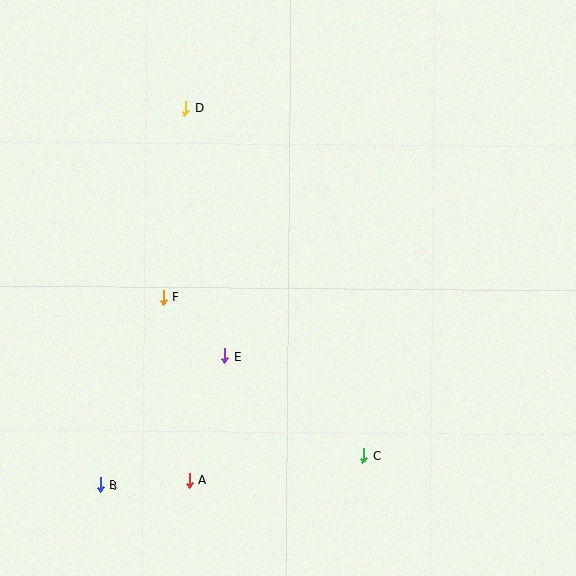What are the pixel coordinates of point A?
Point A is at (190, 480).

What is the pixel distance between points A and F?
The distance between A and F is 185 pixels.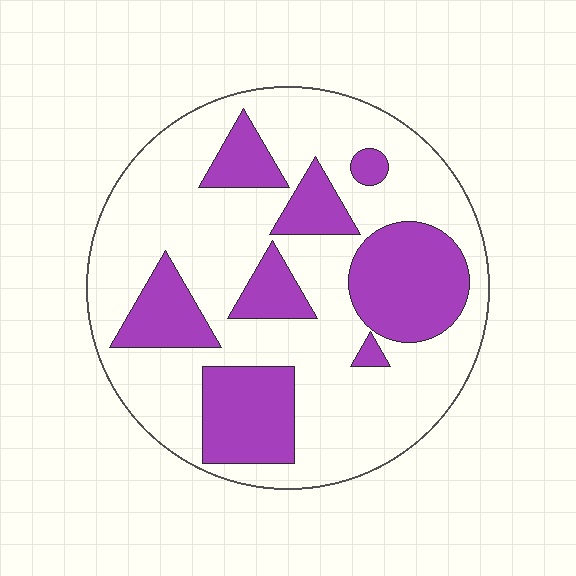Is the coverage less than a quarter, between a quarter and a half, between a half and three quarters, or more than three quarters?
Between a quarter and a half.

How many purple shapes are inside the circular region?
8.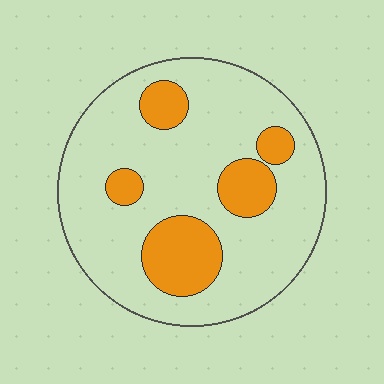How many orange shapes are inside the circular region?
5.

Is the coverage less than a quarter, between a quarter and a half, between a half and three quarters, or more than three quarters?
Less than a quarter.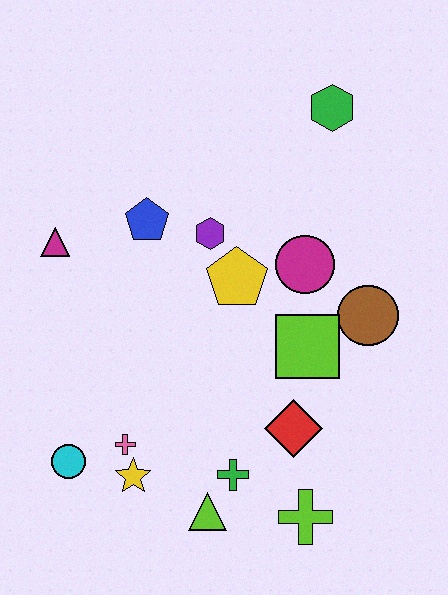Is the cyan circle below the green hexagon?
Yes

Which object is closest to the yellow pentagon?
The purple hexagon is closest to the yellow pentagon.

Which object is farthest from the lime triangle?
The green hexagon is farthest from the lime triangle.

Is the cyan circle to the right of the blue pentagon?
No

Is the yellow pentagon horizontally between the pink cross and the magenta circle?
Yes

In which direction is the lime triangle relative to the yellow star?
The lime triangle is to the right of the yellow star.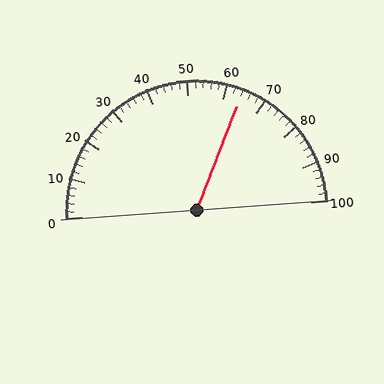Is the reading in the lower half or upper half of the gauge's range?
The reading is in the upper half of the range (0 to 100).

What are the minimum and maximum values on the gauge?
The gauge ranges from 0 to 100.